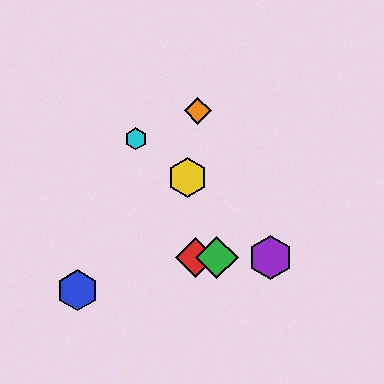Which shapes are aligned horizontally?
The red diamond, the green diamond, the purple hexagon are aligned horizontally.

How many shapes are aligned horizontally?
3 shapes (the red diamond, the green diamond, the purple hexagon) are aligned horizontally.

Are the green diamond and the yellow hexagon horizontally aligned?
No, the green diamond is at y≈258 and the yellow hexagon is at y≈177.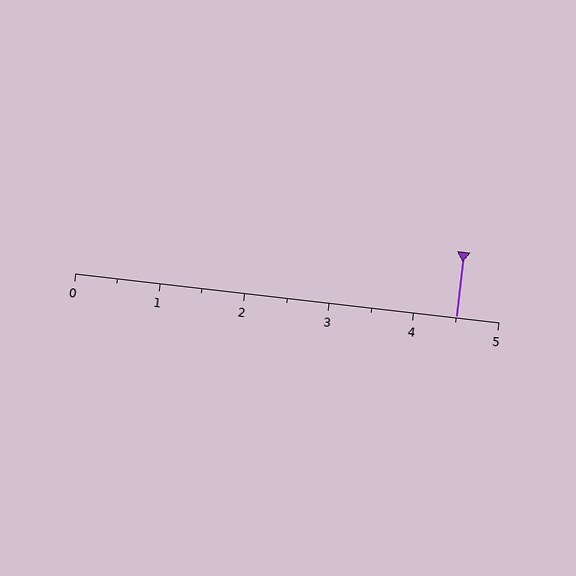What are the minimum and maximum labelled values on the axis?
The axis runs from 0 to 5.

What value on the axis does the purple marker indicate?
The marker indicates approximately 4.5.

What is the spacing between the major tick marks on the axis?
The major ticks are spaced 1 apart.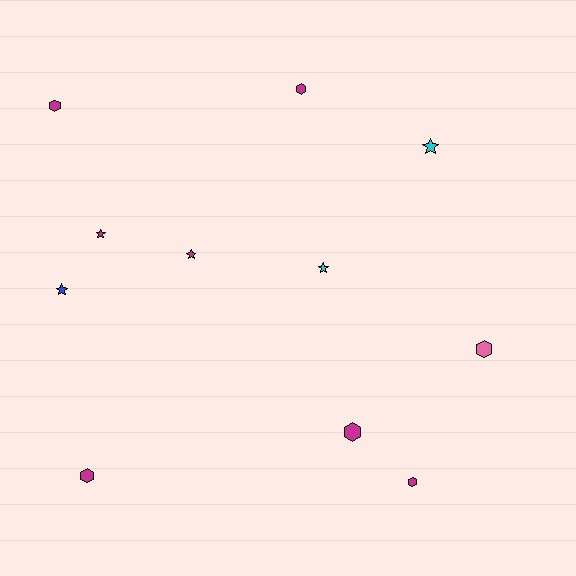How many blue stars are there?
There is 1 blue star.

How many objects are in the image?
There are 11 objects.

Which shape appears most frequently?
Hexagon, with 6 objects.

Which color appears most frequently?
Magenta, with 7 objects.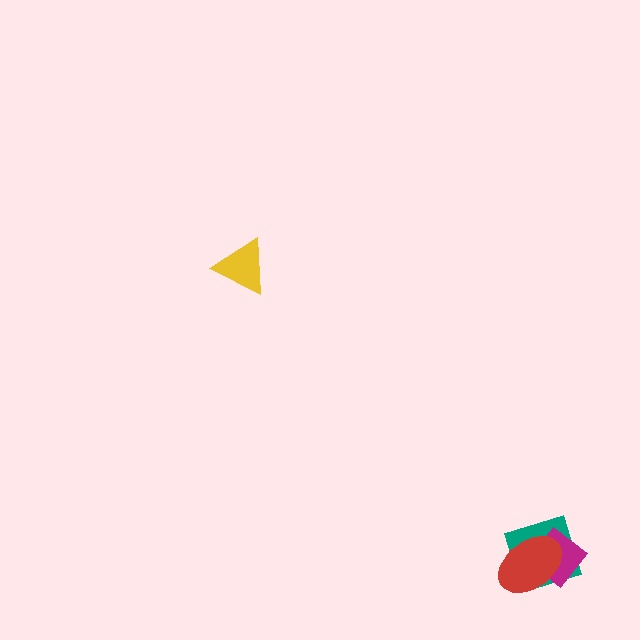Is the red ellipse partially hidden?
No, no other shape covers it.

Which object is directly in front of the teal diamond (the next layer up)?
The magenta diamond is directly in front of the teal diamond.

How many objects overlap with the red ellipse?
2 objects overlap with the red ellipse.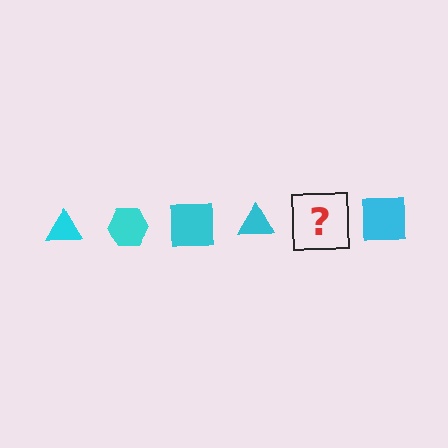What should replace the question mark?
The question mark should be replaced with a cyan hexagon.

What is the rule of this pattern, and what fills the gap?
The rule is that the pattern cycles through triangle, hexagon, square shapes in cyan. The gap should be filled with a cyan hexagon.